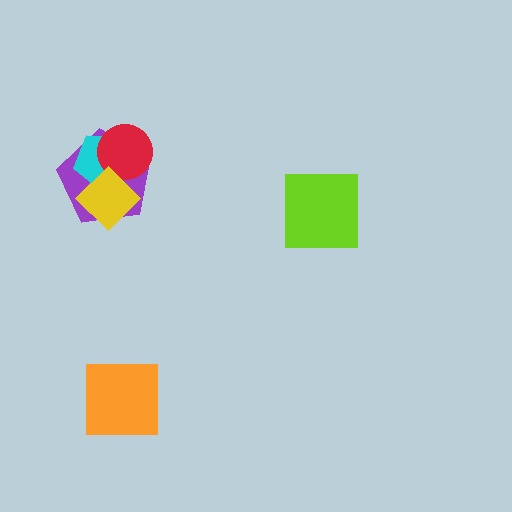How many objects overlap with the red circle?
3 objects overlap with the red circle.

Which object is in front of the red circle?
The yellow diamond is in front of the red circle.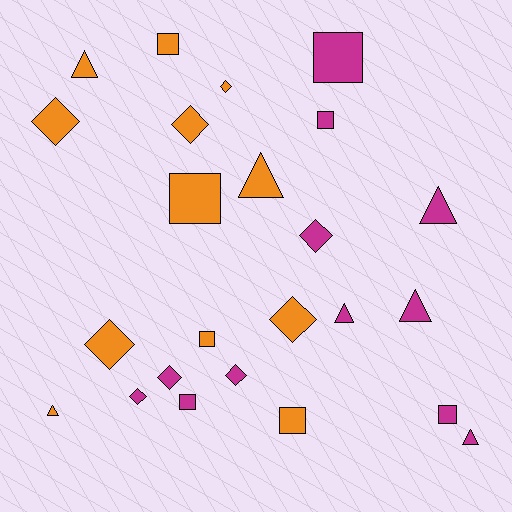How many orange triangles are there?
There are 3 orange triangles.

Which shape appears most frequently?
Diamond, with 9 objects.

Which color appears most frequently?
Magenta, with 12 objects.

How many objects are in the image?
There are 24 objects.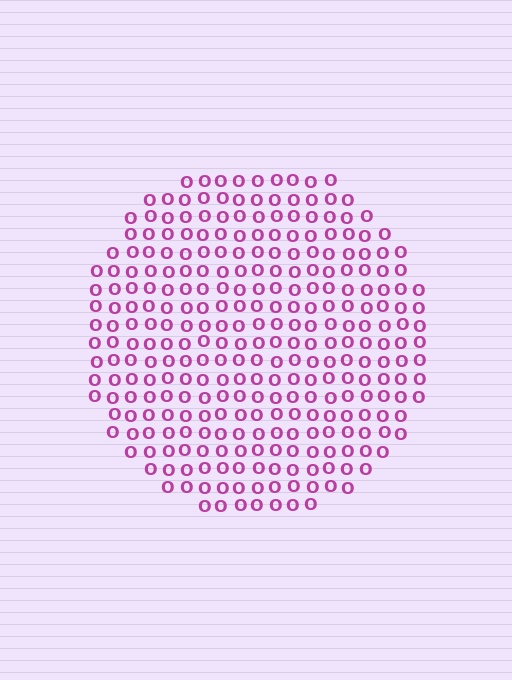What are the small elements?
The small elements are letter O's.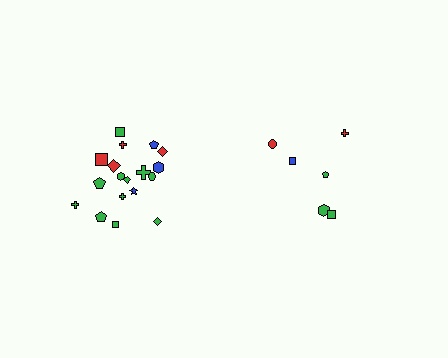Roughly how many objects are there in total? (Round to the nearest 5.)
Roughly 25 objects in total.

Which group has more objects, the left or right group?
The left group.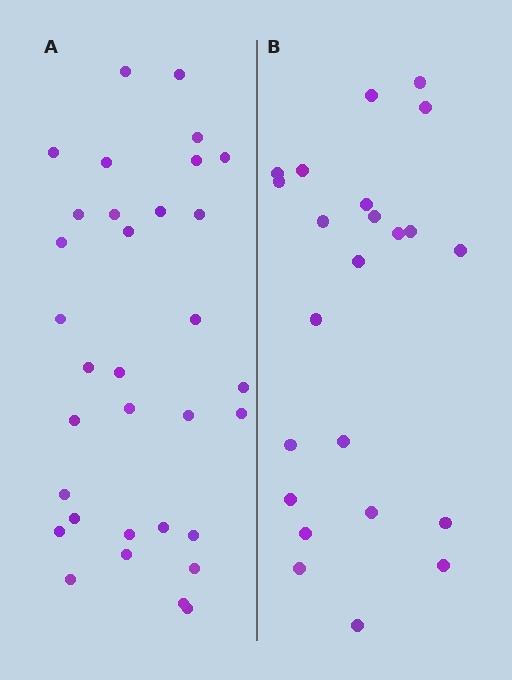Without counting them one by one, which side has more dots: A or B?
Region A (the left region) has more dots.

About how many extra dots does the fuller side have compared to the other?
Region A has roughly 10 or so more dots than region B.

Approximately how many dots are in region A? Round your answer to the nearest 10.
About 30 dots. (The exact count is 33, which rounds to 30.)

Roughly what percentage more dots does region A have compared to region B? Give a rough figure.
About 45% more.